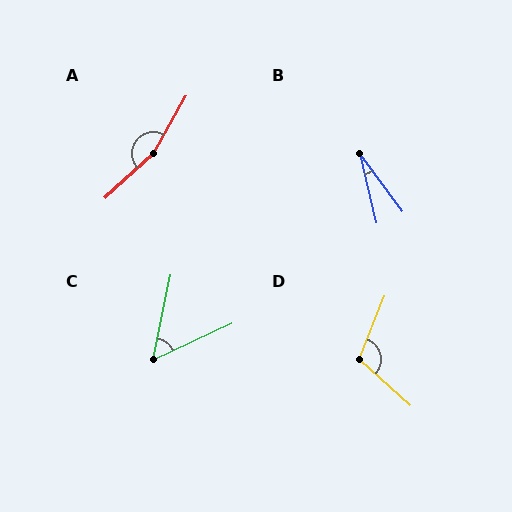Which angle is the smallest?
B, at approximately 23 degrees.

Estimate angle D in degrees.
Approximately 110 degrees.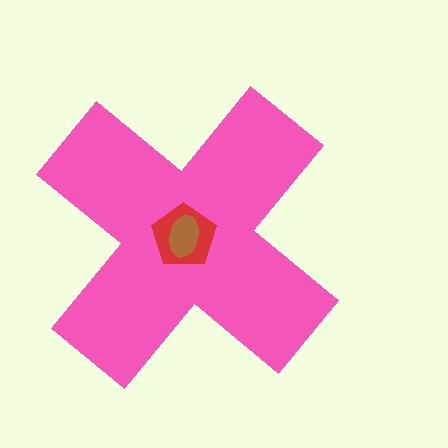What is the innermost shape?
The brown ellipse.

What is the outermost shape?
The pink cross.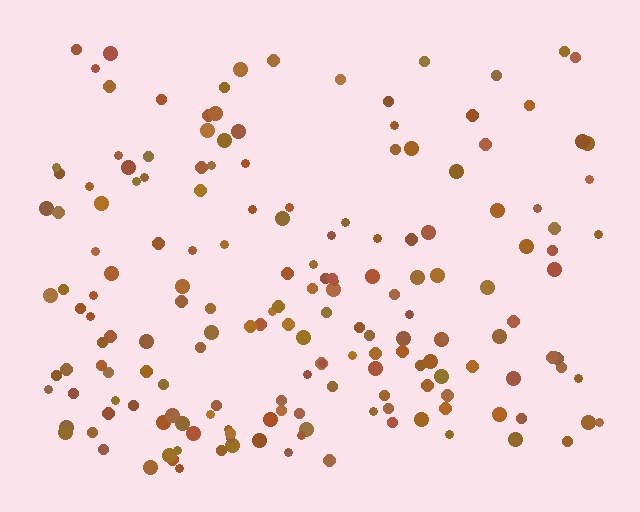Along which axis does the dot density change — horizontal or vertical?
Vertical.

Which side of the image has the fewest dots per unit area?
The top.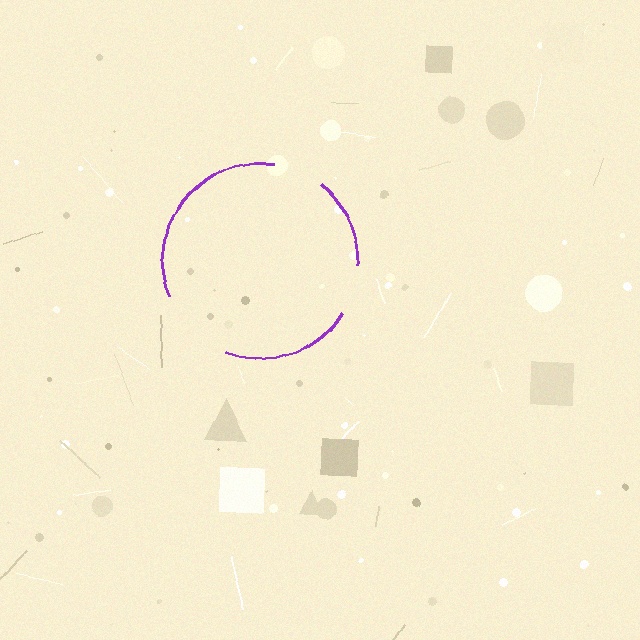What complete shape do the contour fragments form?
The contour fragments form a circle.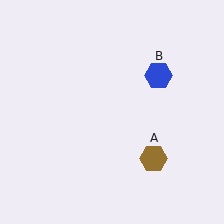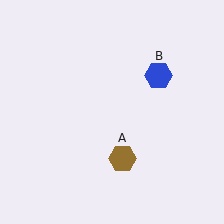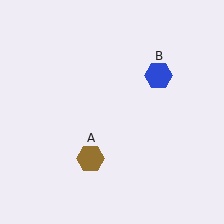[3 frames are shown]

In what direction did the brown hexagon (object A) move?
The brown hexagon (object A) moved left.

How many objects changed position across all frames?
1 object changed position: brown hexagon (object A).